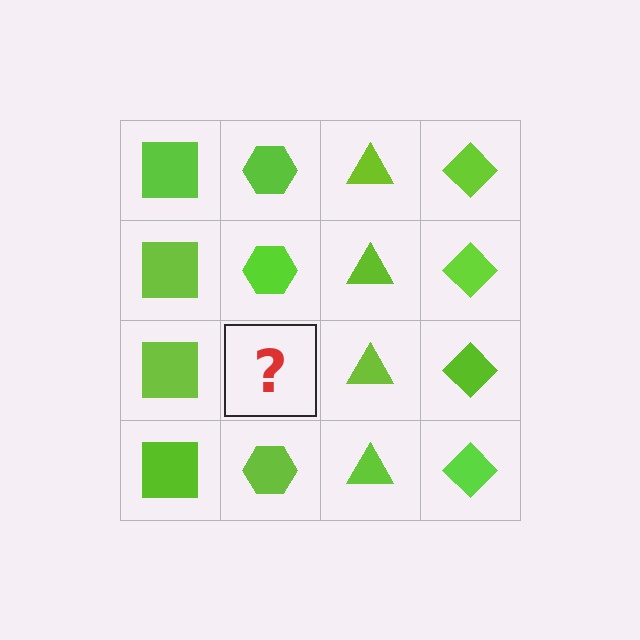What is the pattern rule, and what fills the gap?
The rule is that each column has a consistent shape. The gap should be filled with a lime hexagon.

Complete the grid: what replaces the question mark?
The question mark should be replaced with a lime hexagon.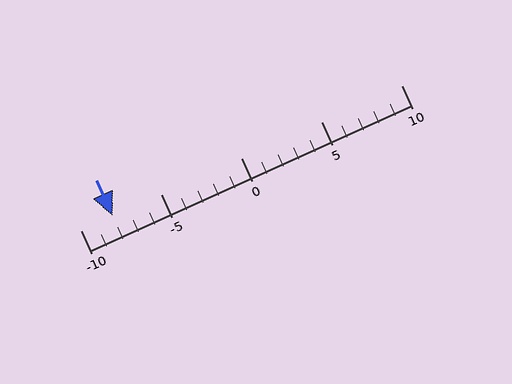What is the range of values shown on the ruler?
The ruler shows values from -10 to 10.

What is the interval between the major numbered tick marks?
The major tick marks are spaced 5 units apart.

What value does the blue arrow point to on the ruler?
The blue arrow points to approximately -8.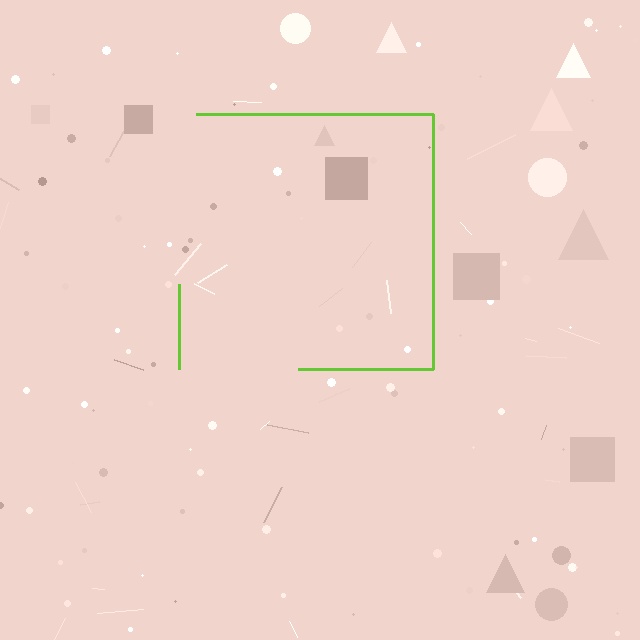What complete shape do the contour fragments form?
The contour fragments form a square.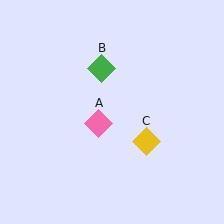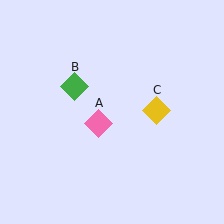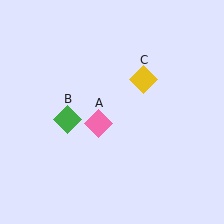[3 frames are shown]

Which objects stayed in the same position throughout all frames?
Pink diamond (object A) remained stationary.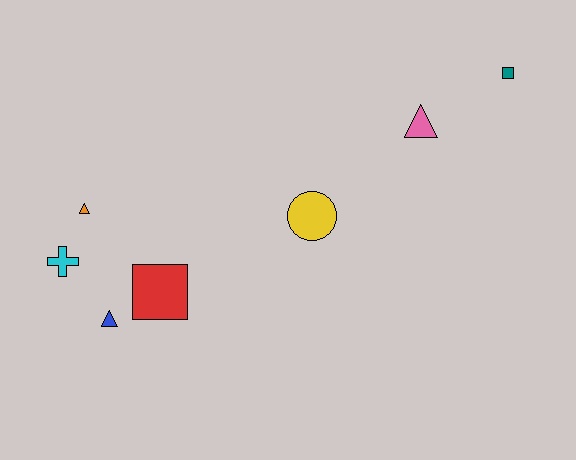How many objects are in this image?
There are 7 objects.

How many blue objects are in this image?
There is 1 blue object.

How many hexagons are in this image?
There are no hexagons.